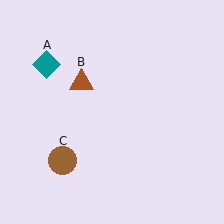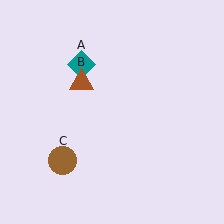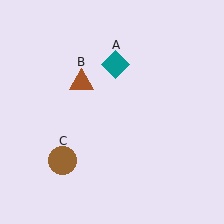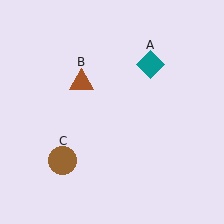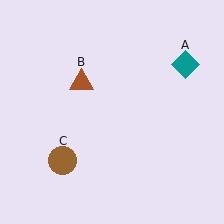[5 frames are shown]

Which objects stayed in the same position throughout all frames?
Brown triangle (object B) and brown circle (object C) remained stationary.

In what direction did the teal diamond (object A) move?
The teal diamond (object A) moved right.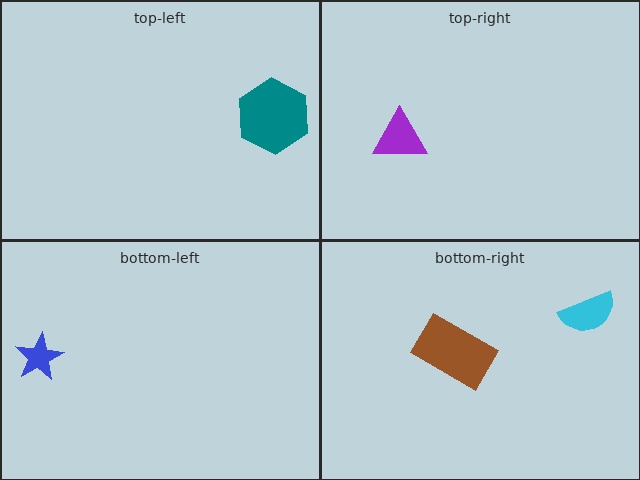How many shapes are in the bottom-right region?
2.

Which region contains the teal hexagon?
The top-left region.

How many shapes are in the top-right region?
1.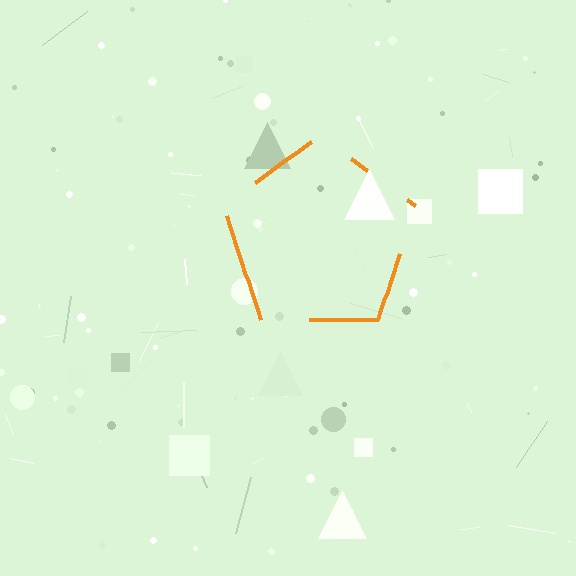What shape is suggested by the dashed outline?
The dashed outline suggests a pentagon.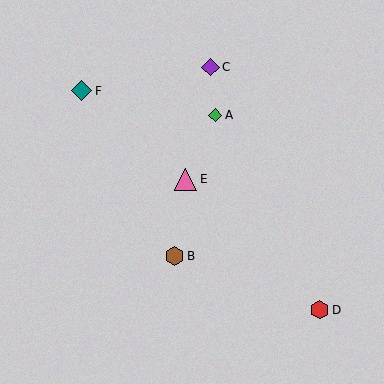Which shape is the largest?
The pink triangle (labeled E) is the largest.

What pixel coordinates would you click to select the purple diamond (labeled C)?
Click at (210, 67) to select the purple diamond C.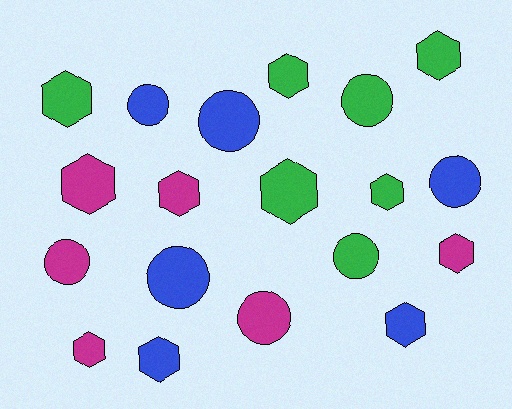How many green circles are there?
There are 2 green circles.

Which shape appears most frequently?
Hexagon, with 11 objects.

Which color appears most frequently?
Green, with 7 objects.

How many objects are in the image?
There are 19 objects.